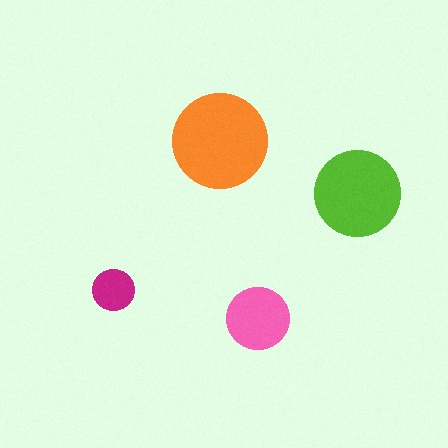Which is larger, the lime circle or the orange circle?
The orange one.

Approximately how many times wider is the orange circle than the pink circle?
About 1.5 times wider.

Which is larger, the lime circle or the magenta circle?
The lime one.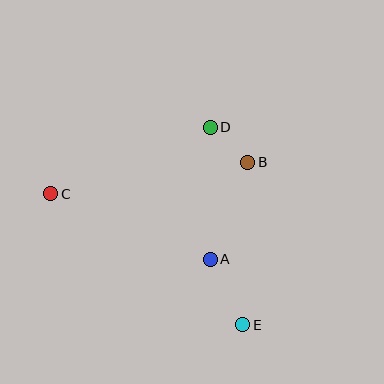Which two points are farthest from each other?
Points C and E are farthest from each other.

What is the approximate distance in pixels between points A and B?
The distance between A and B is approximately 104 pixels.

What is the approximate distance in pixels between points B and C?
The distance between B and C is approximately 200 pixels.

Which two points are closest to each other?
Points B and D are closest to each other.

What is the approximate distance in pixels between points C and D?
The distance between C and D is approximately 173 pixels.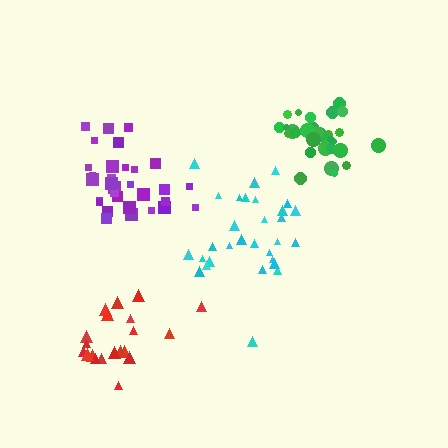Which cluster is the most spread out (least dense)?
Cyan.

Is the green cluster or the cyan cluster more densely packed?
Green.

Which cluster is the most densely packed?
Green.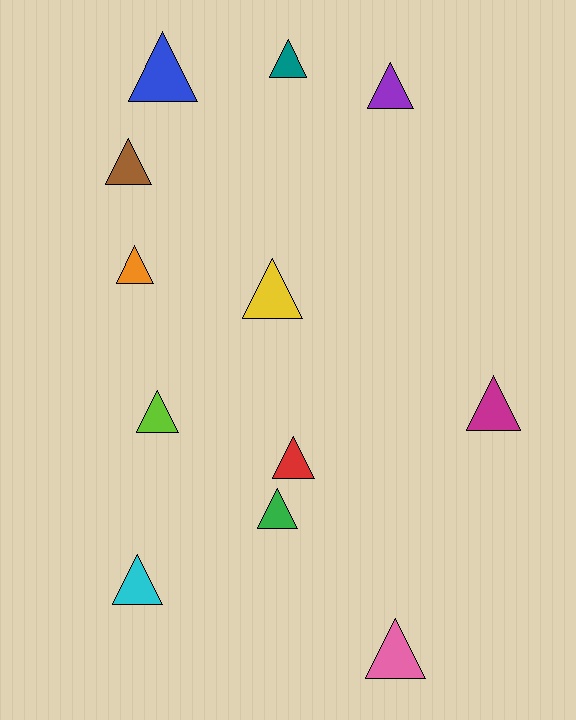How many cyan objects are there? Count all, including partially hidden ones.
There is 1 cyan object.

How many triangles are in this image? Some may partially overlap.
There are 12 triangles.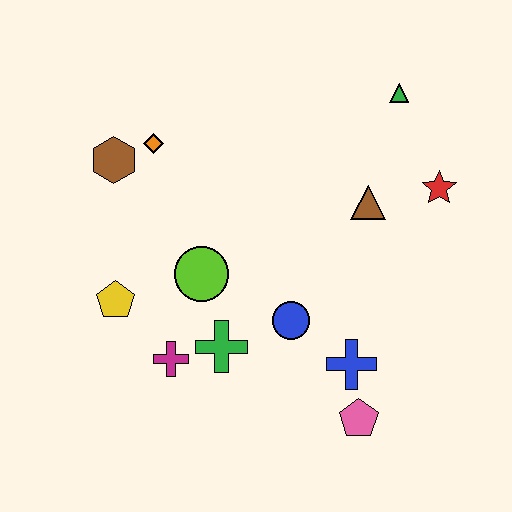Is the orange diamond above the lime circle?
Yes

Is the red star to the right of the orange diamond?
Yes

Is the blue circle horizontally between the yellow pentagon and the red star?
Yes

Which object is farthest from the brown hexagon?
The pink pentagon is farthest from the brown hexagon.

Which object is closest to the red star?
The brown triangle is closest to the red star.